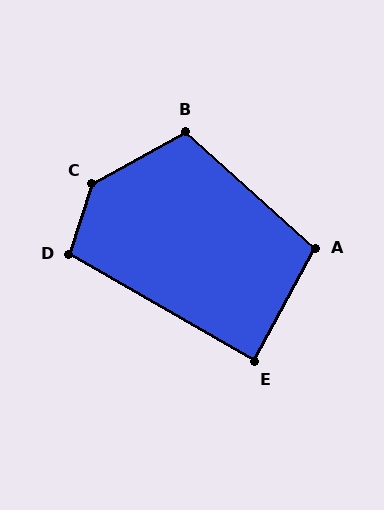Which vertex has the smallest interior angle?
E, at approximately 88 degrees.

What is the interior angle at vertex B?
Approximately 109 degrees (obtuse).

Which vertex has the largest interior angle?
C, at approximately 137 degrees.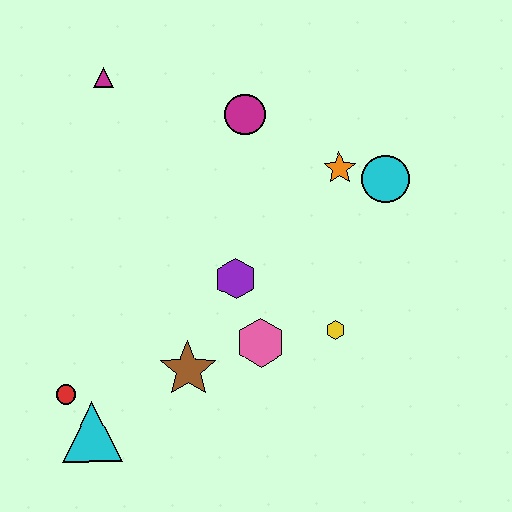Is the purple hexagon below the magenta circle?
Yes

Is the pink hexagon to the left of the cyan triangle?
No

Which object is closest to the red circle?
The cyan triangle is closest to the red circle.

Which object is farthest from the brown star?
The magenta triangle is farthest from the brown star.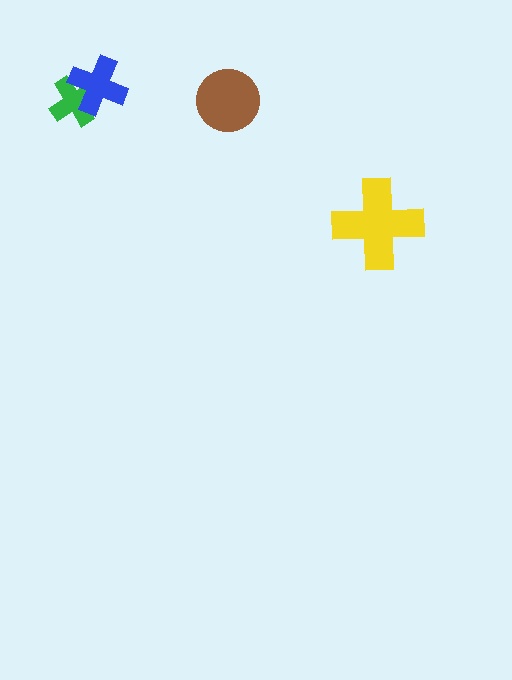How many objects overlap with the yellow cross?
0 objects overlap with the yellow cross.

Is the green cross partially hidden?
Yes, it is partially covered by another shape.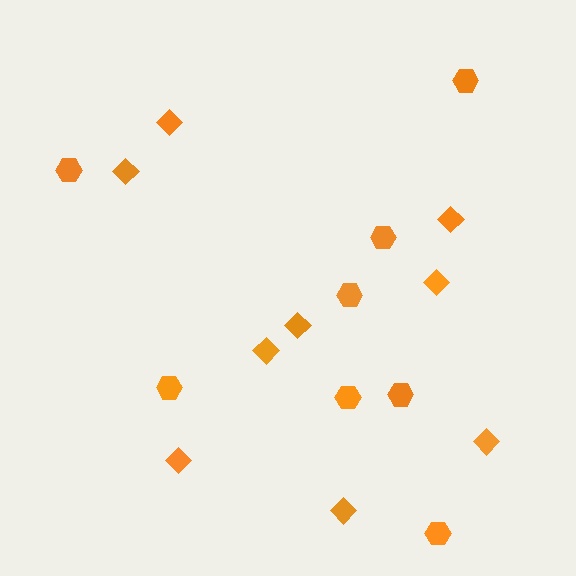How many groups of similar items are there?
There are 2 groups: one group of diamonds (9) and one group of hexagons (8).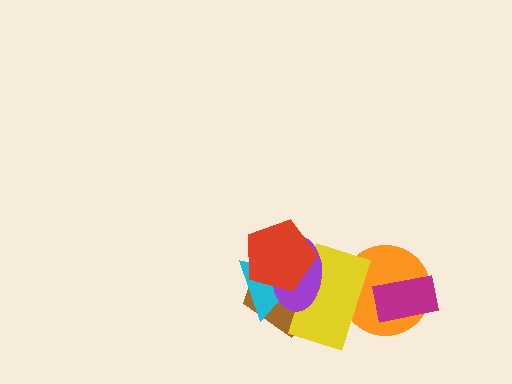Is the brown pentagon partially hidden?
Yes, it is partially covered by another shape.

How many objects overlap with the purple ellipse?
4 objects overlap with the purple ellipse.